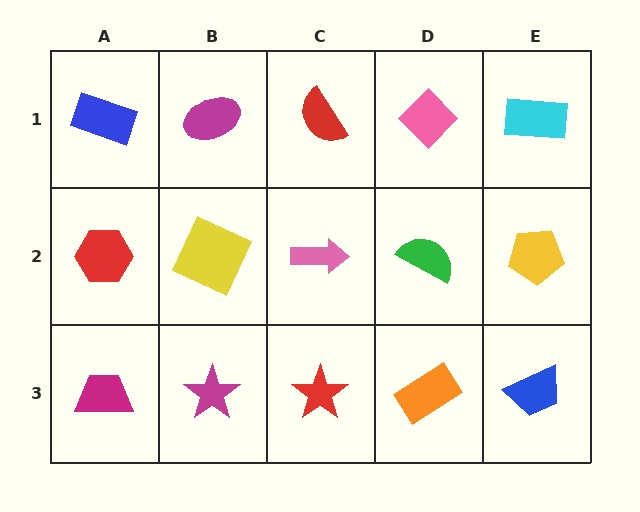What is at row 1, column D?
A pink diamond.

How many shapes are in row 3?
5 shapes.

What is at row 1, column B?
A magenta ellipse.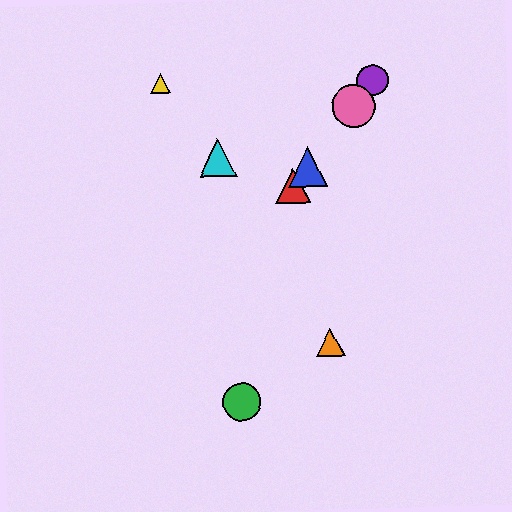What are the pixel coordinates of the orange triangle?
The orange triangle is at (330, 342).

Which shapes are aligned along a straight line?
The red triangle, the blue triangle, the purple circle, the pink circle are aligned along a straight line.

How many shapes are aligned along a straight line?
4 shapes (the red triangle, the blue triangle, the purple circle, the pink circle) are aligned along a straight line.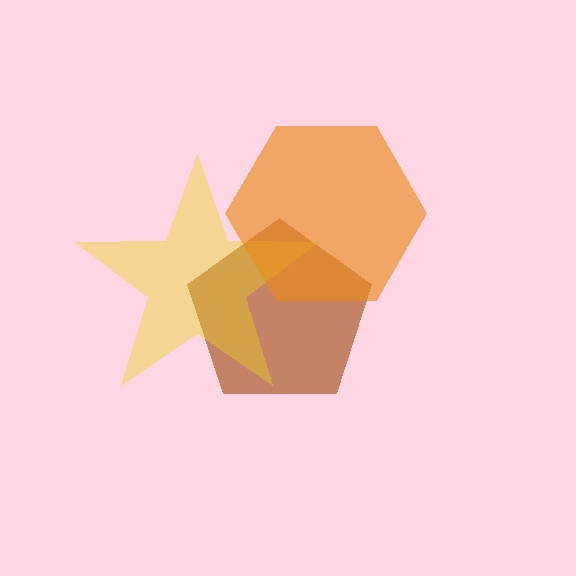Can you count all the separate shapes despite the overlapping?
Yes, there are 3 separate shapes.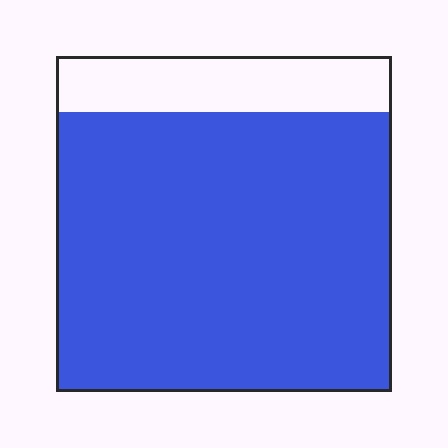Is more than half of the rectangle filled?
Yes.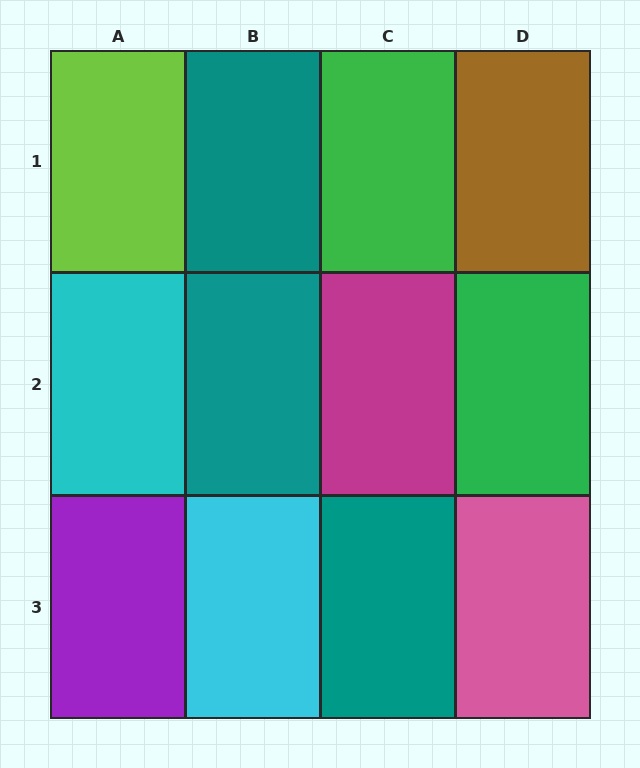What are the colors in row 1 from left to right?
Lime, teal, green, brown.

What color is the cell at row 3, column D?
Pink.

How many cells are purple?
1 cell is purple.